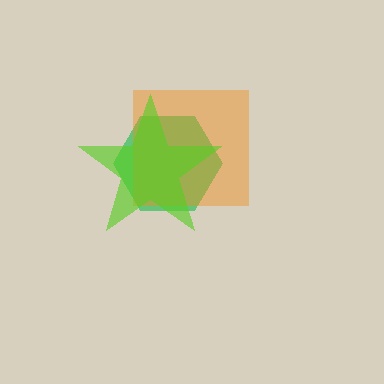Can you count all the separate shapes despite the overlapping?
Yes, there are 3 separate shapes.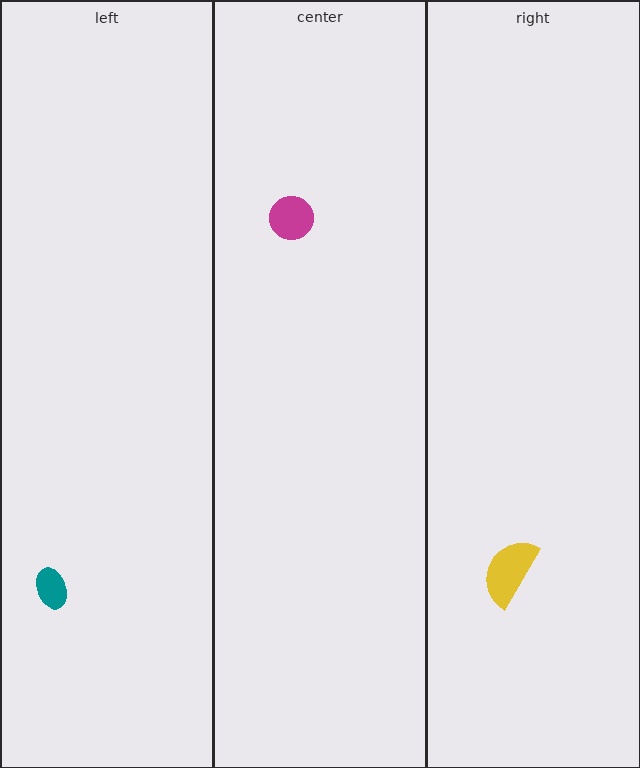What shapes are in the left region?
The teal ellipse.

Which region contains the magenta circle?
The center region.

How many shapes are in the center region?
1.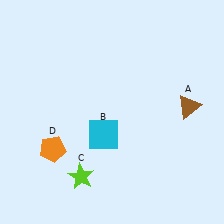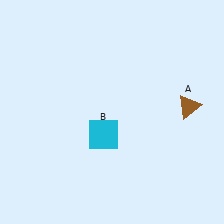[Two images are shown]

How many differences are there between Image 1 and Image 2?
There are 2 differences between the two images.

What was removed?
The orange pentagon (D), the lime star (C) were removed in Image 2.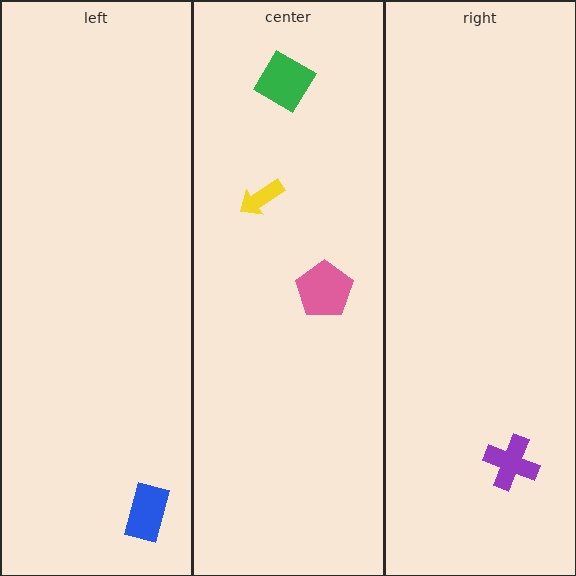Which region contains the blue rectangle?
The left region.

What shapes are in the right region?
The purple cross.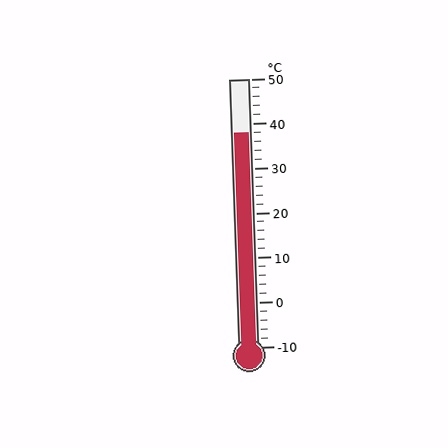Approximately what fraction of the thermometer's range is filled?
The thermometer is filled to approximately 80% of its range.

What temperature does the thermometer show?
The thermometer shows approximately 38°C.